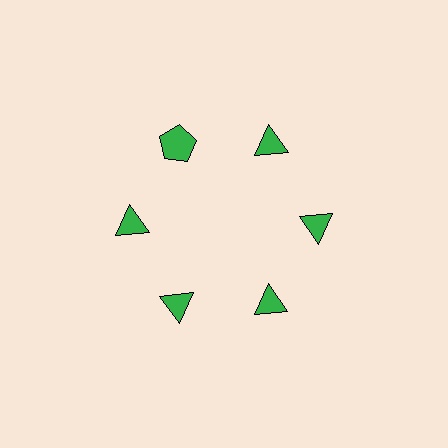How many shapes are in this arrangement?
There are 6 shapes arranged in a ring pattern.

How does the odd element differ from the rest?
It has a different shape: pentagon instead of triangle.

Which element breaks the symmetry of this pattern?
The green pentagon at roughly the 11 o'clock position breaks the symmetry. All other shapes are green triangles.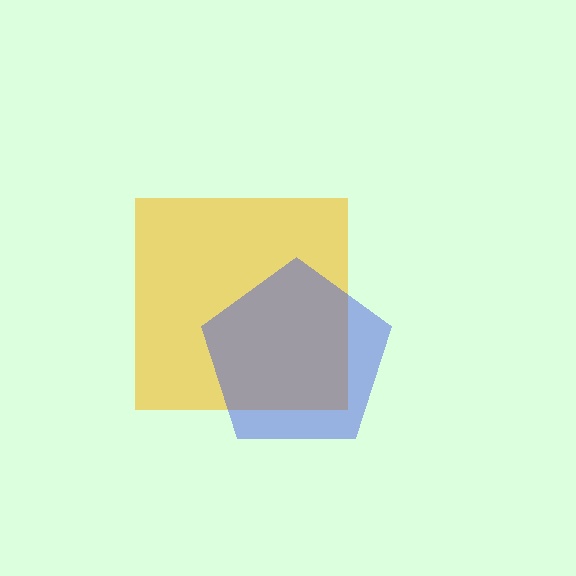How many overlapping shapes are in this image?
There are 2 overlapping shapes in the image.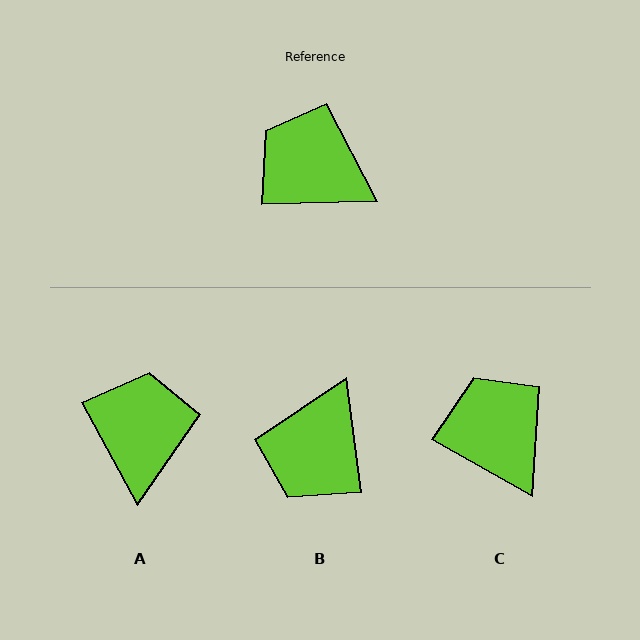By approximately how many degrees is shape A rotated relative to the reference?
Approximately 63 degrees clockwise.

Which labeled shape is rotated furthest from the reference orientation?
B, about 96 degrees away.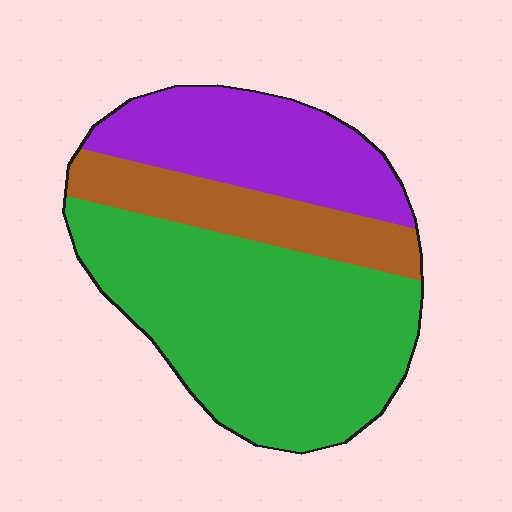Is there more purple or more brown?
Purple.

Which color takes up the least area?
Brown, at roughly 20%.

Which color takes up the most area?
Green, at roughly 55%.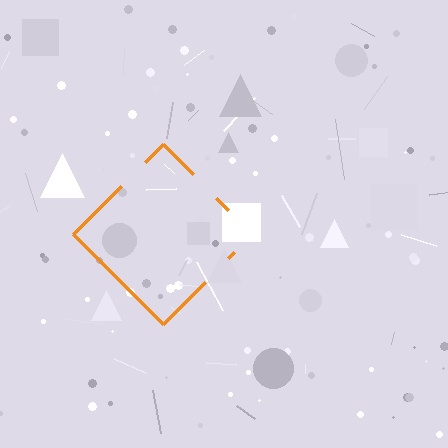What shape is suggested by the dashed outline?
The dashed outline suggests a diamond.